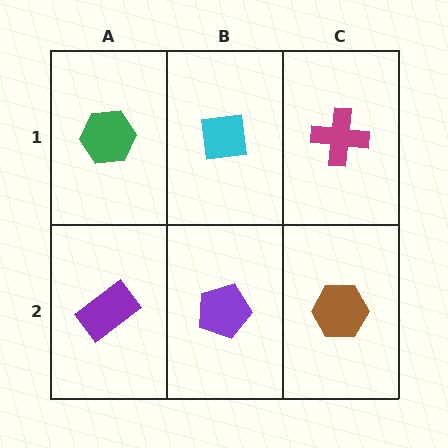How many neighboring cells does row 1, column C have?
2.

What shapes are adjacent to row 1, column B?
A purple pentagon (row 2, column B), a green hexagon (row 1, column A), a magenta cross (row 1, column C).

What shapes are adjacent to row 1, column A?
A purple rectangle (row 2, column A), a cyan square (row 1, column B).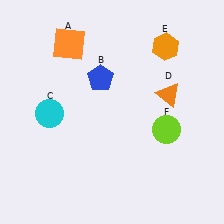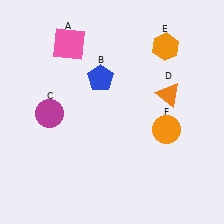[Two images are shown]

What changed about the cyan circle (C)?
In Image 1, C is cyan. In Image 2, it changed to magenta.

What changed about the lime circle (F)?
In Image 1, F is lime. In Image 2, it changed to orange.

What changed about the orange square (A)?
In Image 1, A is orange. In Image 2, it changed to pink.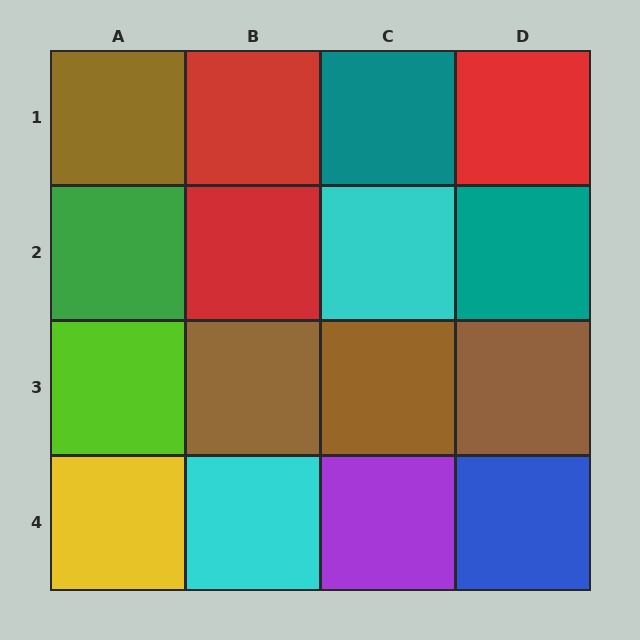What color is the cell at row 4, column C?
Purple.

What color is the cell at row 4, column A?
Yellow.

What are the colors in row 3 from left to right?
Lime, brown, brown, brown.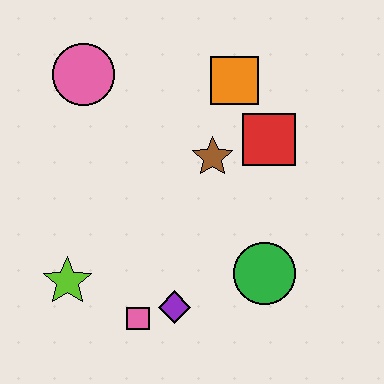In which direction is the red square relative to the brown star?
The red square is to the right of the brown star.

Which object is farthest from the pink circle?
The green circle is farthest from the pink circle.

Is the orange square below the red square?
No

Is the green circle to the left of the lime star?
No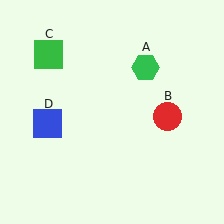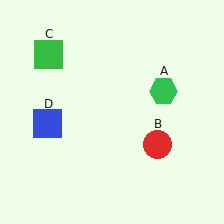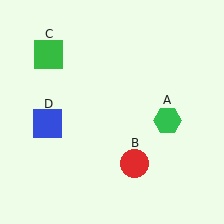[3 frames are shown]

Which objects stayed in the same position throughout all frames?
Green square (object C) and blue square (object D) remained stationary.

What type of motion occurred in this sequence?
The green hexagon (object A), red circle (object B) rotated clockwise around the center of the scene.